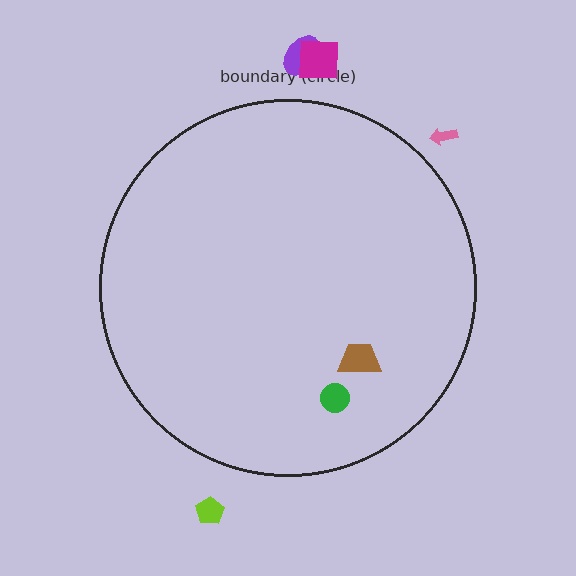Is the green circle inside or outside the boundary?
Inside.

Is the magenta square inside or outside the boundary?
Outside.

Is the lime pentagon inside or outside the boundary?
Outside.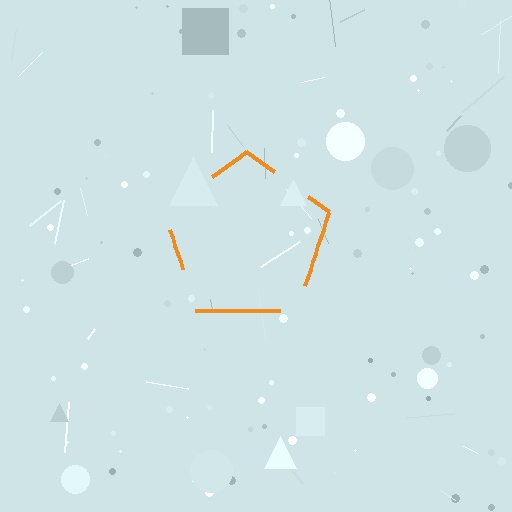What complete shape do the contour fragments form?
The contour fragments form a pentagon.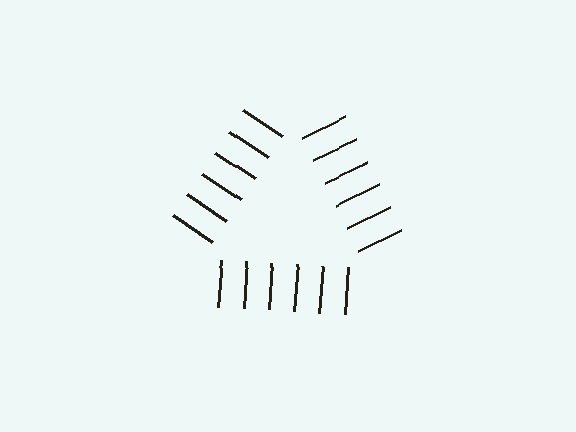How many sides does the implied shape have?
3 sides — the line-ends trace a triangle.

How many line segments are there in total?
18 — 6 along each of the 3 edges.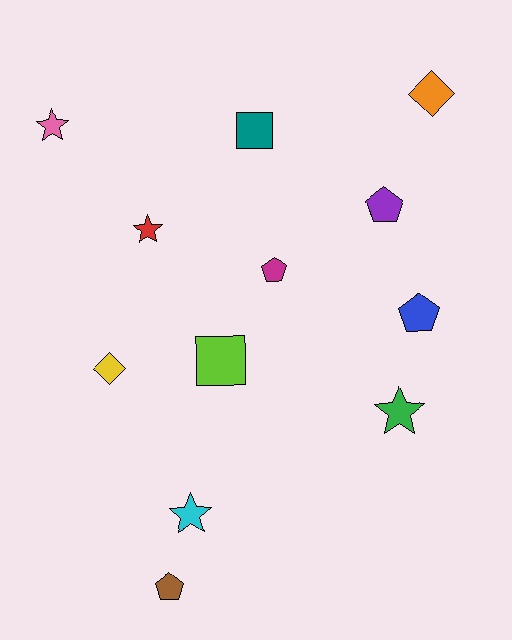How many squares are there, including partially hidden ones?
There are 2 squares.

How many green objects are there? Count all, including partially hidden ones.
There is 1 green object.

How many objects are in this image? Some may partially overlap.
There are 12 objects.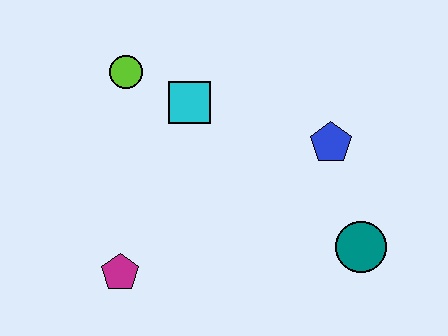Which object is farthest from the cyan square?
The teal circle is farthest from the cyan square.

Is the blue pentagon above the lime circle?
No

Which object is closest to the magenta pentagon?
The cyan square is closest to the magenta pentagon.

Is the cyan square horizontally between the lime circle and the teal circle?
Yes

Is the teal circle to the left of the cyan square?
No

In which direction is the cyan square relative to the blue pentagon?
The cyan square is to the left of the blue pentagon.